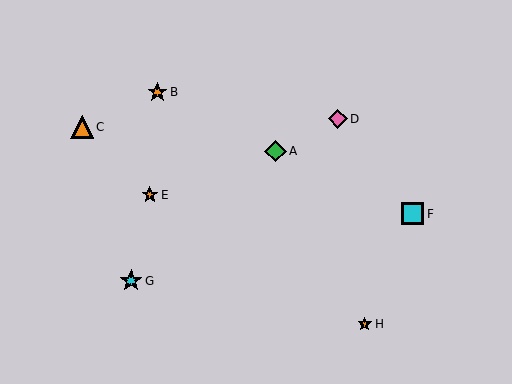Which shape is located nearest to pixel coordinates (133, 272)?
The cyan star (labeled G) at (131, 281) is nearest to that location.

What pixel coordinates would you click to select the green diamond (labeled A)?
Click at (275, 151) to select the green diamond A.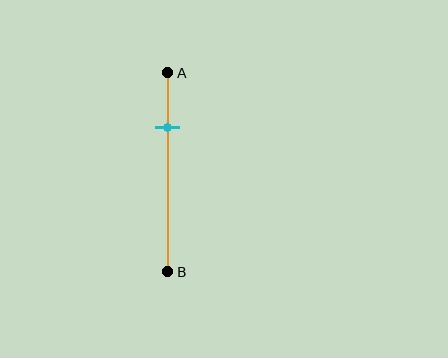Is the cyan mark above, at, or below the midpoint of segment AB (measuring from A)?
The cyan mark is above the midpoint of segment AB.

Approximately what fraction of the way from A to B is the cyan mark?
The cyan mark is approximately 25% of the way from A to B.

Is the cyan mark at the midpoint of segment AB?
No, the mark is at about 25% from A, not at the 50% midpoint.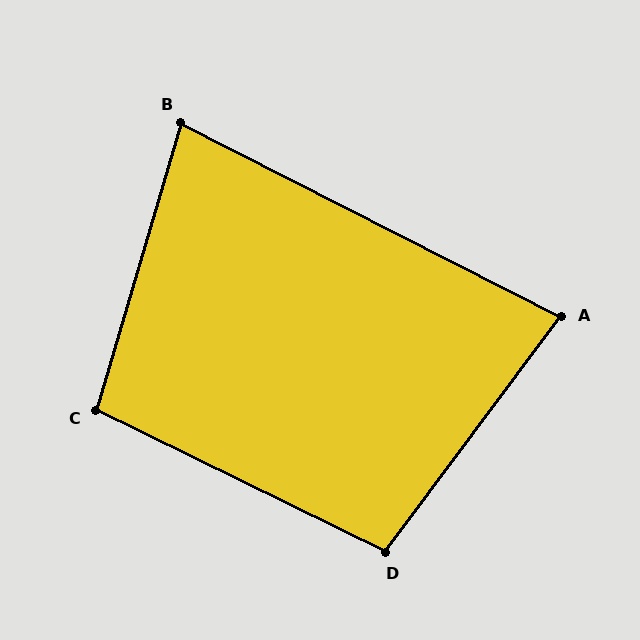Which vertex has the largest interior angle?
D, at approximately 101 degrees.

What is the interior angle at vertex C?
Approximately 100 degrees (obtuse).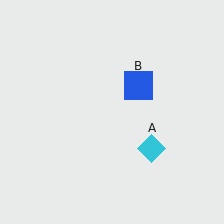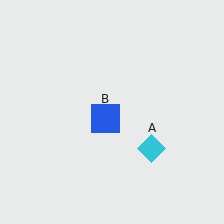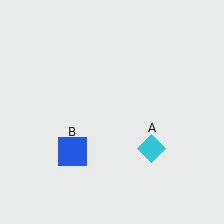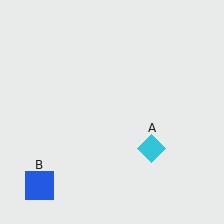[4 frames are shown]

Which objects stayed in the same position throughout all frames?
Cyan diamond (object A) remained stationary.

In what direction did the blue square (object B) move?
The blue square (object B) moved down and to the left.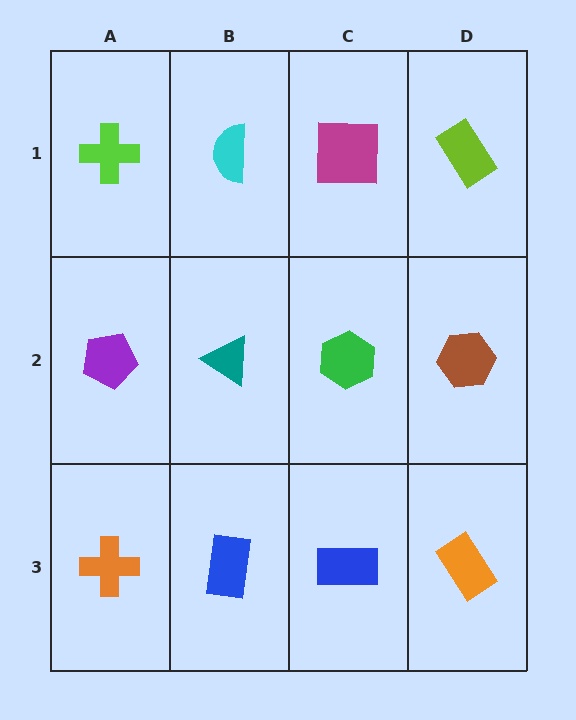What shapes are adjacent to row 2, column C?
A magenta square (row 1, column C), a blue rectangle (row 3, column C), a teal triangle (row 2, column B), a brown hexagon (row 2, column D).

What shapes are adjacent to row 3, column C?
A green hexagon (row 2, column C), a blue rectangle (row 3, column B), an orange rectangle (row 3, column D).